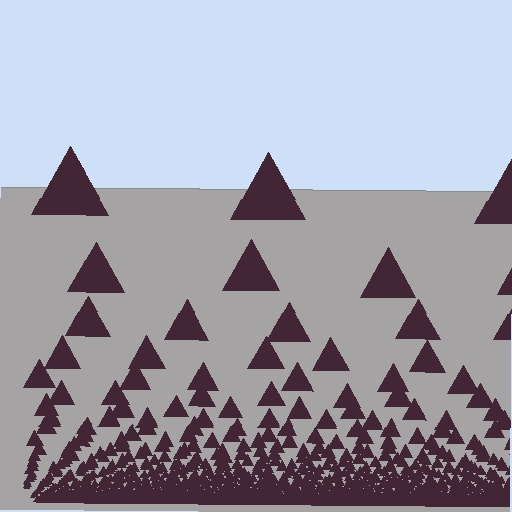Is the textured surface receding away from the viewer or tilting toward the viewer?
The surface appears to tilt toward the viewer. Texture elements get larger and sparser toward the top.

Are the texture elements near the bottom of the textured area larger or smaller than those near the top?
Smaller. The gradient is inverted — elements near the bottom are smaller and denser.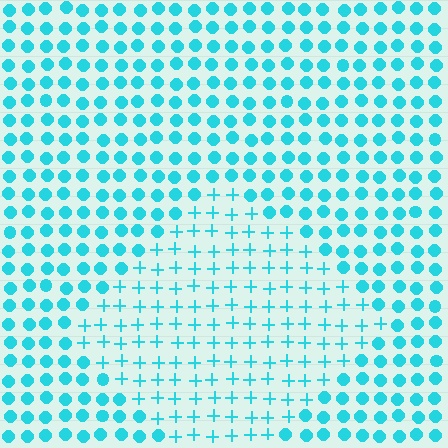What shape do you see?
I see a diamond.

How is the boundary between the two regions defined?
The boundary is defined by a change in element shape: plus signs inside vs. circles outside. All elements share the same color and spacing.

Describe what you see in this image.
The image is filled with small cyan elements arranged in a uniform grid. A diamond-shaped region contains plus signs, while the surrounding area contains circles. The boundary is defined purely by the change in element shape.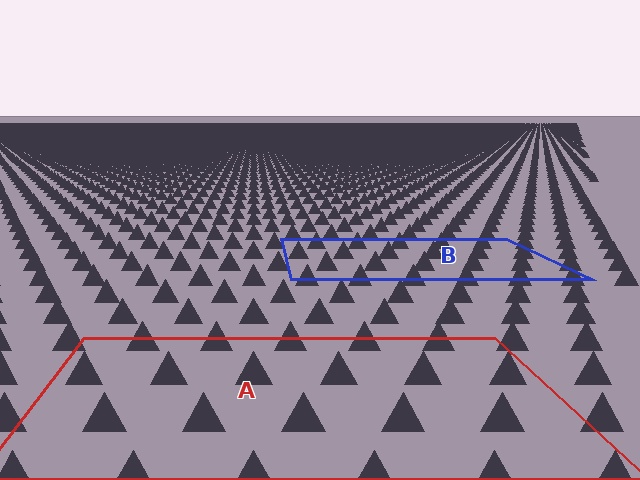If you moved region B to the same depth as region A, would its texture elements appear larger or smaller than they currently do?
They would appear larger. At a closer depth, the same texture elements are projected at a bigger on-screen size.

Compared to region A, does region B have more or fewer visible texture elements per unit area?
Region B has more texture elements per unit area — they are packed more densely because it is farther away.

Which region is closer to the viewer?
Region A is closer. The texture elements there are larger and more spread out.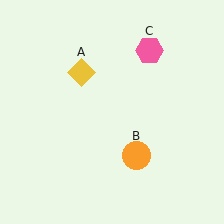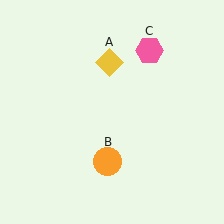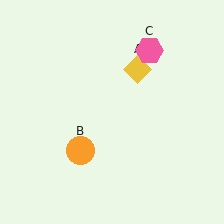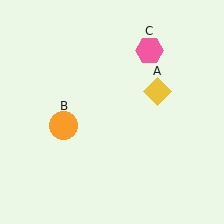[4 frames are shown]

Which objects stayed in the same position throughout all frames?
Pink hexagon (object C) remained stationary.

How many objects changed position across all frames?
2 objects changed position: yellow diamond (object A), orange circle (object B).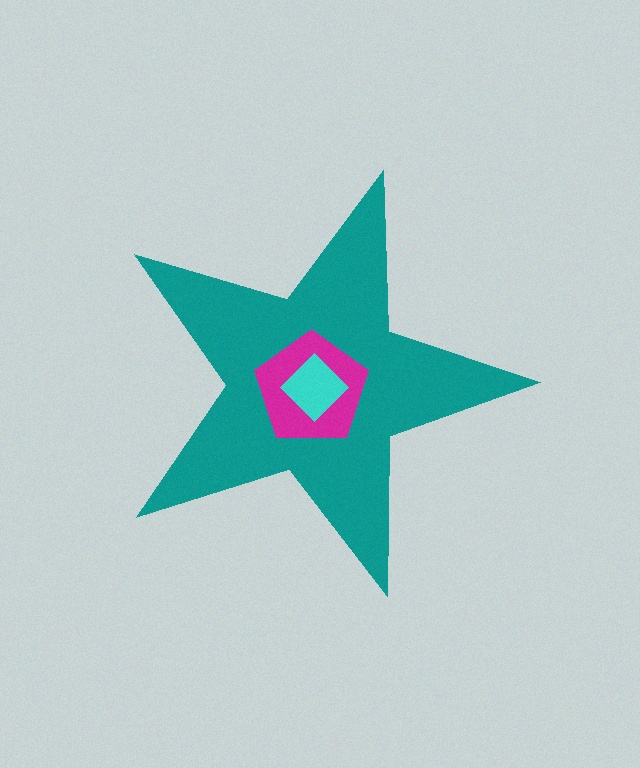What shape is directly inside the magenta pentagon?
The cyan diamond.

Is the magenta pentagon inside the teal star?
Yes.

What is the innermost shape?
The cyan diamond.